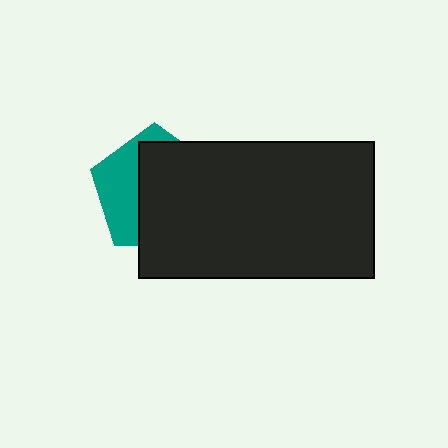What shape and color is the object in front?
The object in front is a black rectangle.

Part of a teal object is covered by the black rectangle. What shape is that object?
It is a pentagon.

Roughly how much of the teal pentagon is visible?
A small part of it is visible (roughly 36%).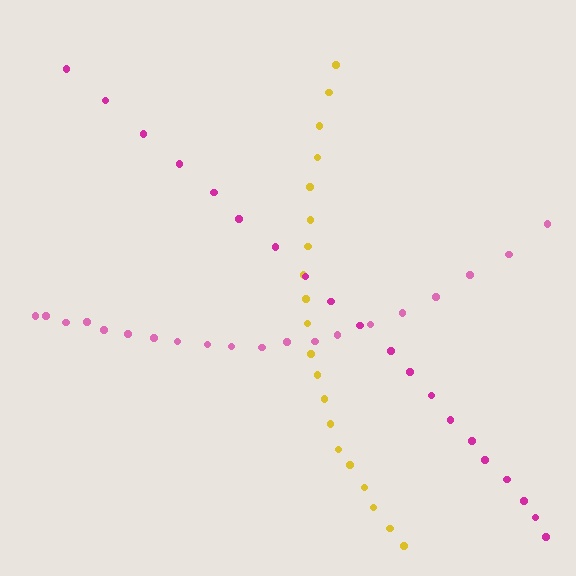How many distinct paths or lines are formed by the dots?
There are 3 distinct paths.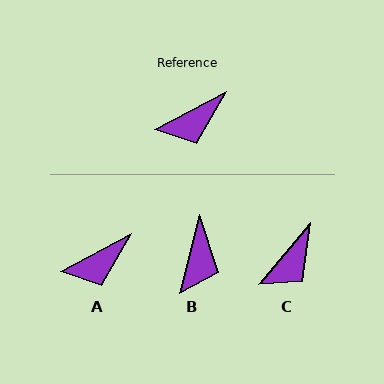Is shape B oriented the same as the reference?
No, it is off by about 48 degrees.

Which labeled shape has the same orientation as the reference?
A.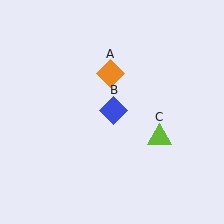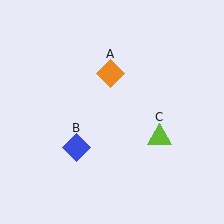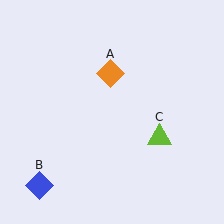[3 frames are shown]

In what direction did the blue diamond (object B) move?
The blue diamond (object B) moved down and to the left.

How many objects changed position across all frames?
1 object changed position: blue diamond (object B).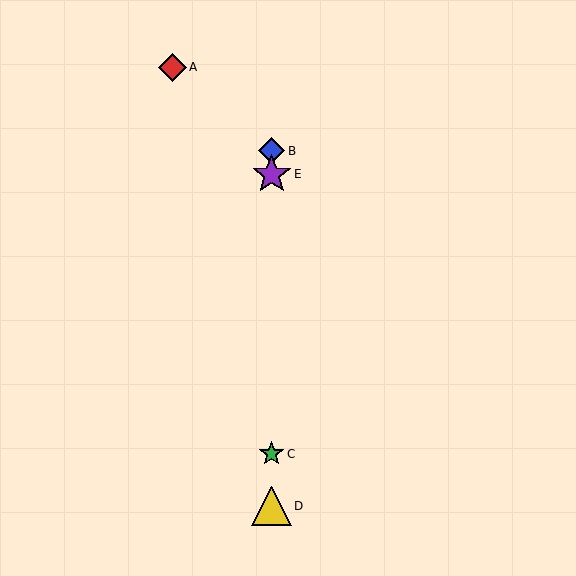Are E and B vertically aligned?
Yes, both are at x≈272.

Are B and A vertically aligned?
No, B is at x≈272 and A is at x≈172.